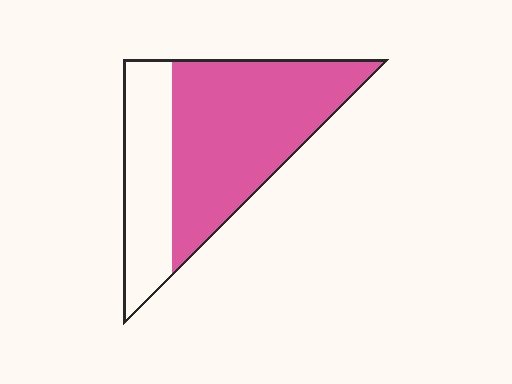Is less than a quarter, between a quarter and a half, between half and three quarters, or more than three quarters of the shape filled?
Between half and three quarters.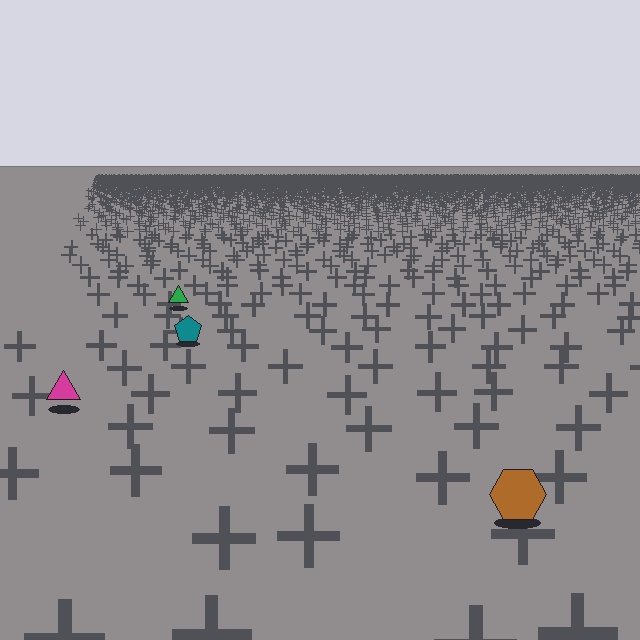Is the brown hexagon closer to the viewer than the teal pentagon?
Yes. The brown hexagon is closer — you can tell from the texture gradient: the ground texture is coarser near it.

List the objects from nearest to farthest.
From nearest to farthest: the brown hexagon, the magenta triangle, the teal pentagon, the green triangle.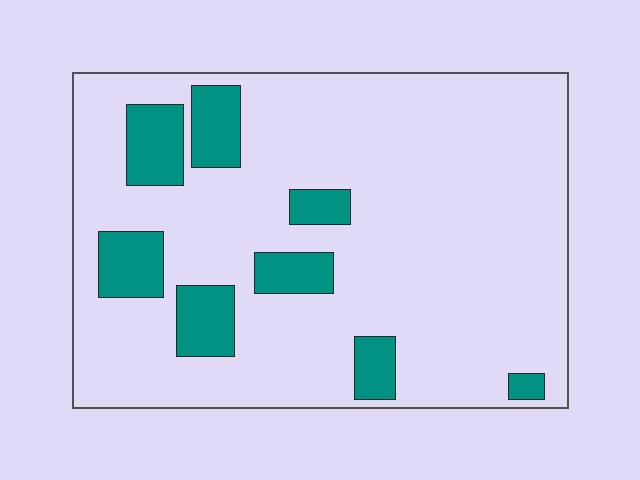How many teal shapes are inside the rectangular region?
8.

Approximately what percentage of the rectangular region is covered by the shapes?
Approximately 15%.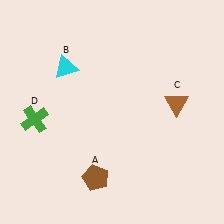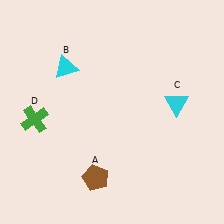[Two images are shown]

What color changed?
The triangle (C) changed from brown in Image 1 to cyan in Image 2.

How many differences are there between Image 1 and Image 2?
There is 1 difference between the two images.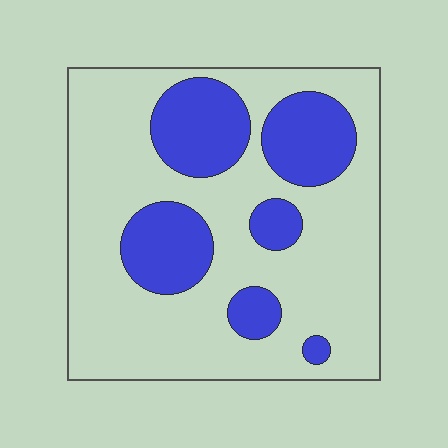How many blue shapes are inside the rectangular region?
6.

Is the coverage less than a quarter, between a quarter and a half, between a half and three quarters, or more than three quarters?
Between a quarter and a half.